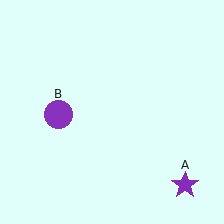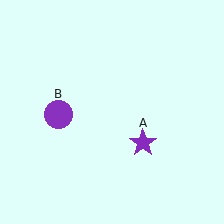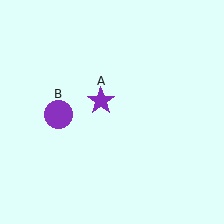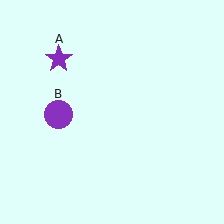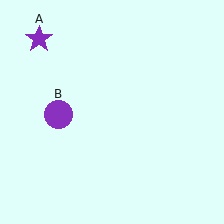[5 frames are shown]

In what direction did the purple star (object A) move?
The purple star (object A) moved up and to the left.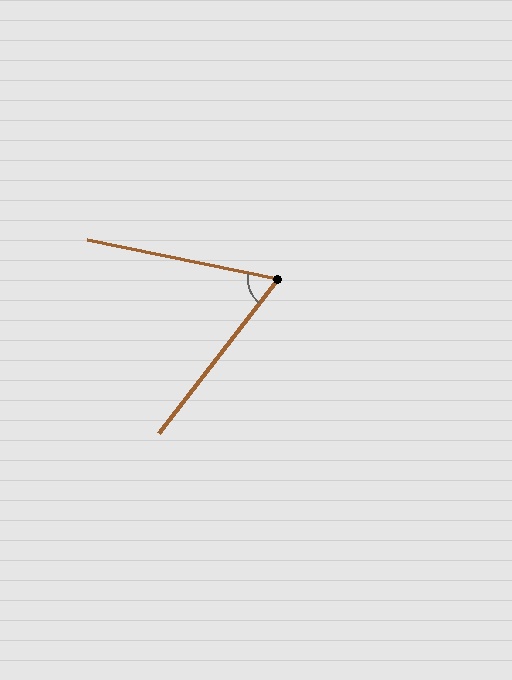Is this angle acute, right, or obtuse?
It is acute.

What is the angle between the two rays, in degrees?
Approximately 64 degrees.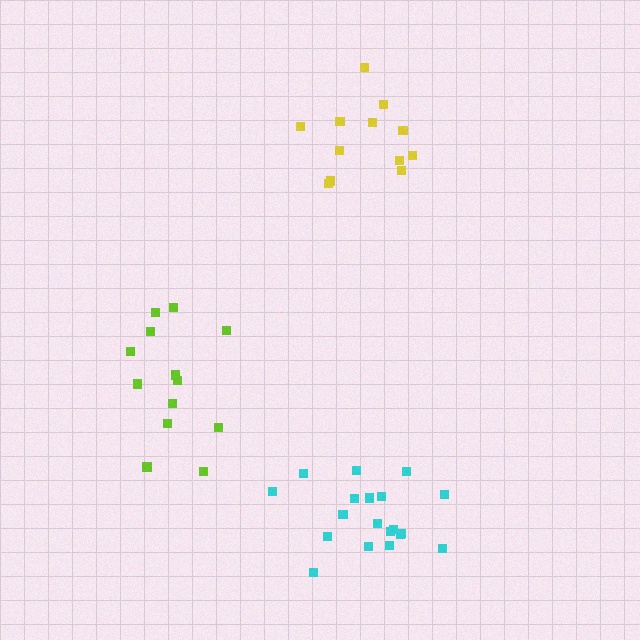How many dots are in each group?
Group 1: 13 dots, Group 2: 13 dots, Group 3: 19 dots (45 total).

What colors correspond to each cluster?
The clusters are colored: yellow, lime, cyan.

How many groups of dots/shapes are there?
There are 3 groups.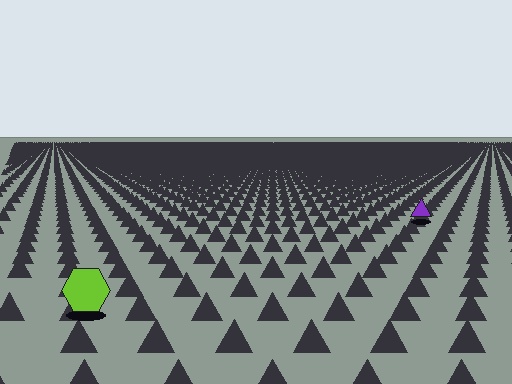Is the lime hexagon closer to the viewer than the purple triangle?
Yes. The lime hexagon is closer — you can tell from the texture gradient: the ground texture is coarser near it.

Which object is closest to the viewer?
The lime hexagon is closest. The texture marks near it are larger and more spread out.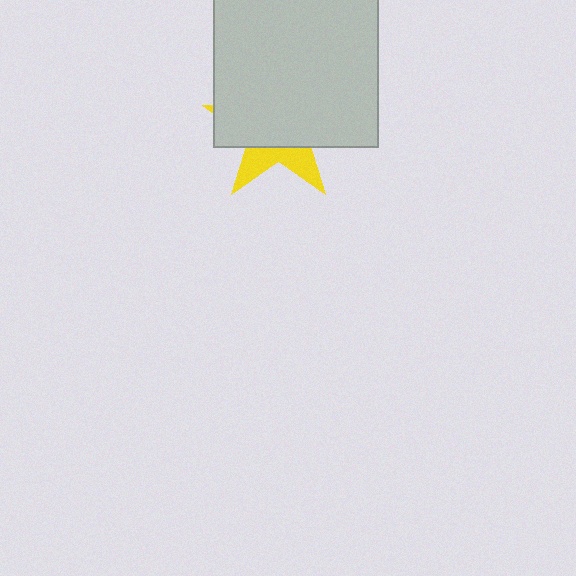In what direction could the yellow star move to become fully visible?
The yellow star could move down. That would shift it out from behind the light gray square entirely.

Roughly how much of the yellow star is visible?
A small part of it is visible (roughly 31%).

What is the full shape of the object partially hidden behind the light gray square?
The partially hidden object is a yellow star.